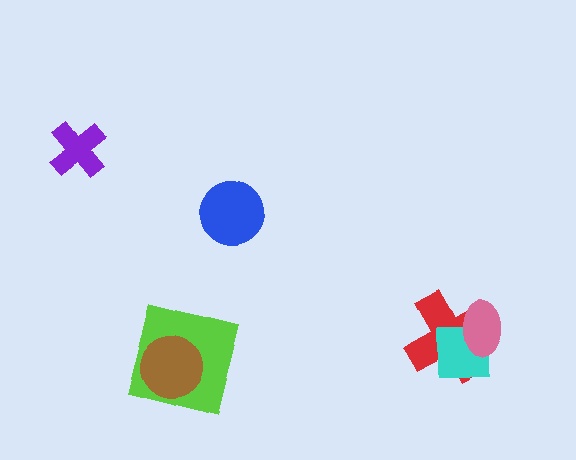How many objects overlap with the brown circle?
1 object overlaps with the brown circle.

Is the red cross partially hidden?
Yes, it is partially covered by another shape.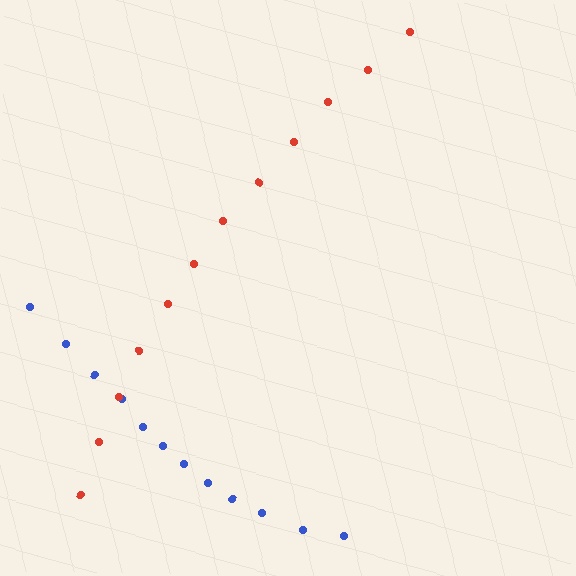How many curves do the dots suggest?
There are 2 distinct paths.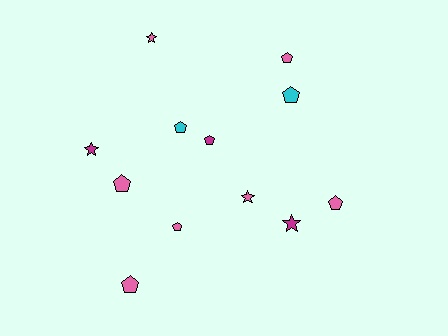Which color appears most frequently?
Pink, with 7 objects.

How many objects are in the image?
There are 12 objects.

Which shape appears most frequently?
Pentagon, with 8 objects.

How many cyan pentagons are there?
There are 2 cyan pentagons.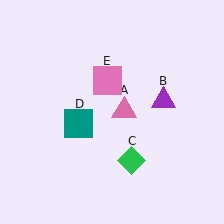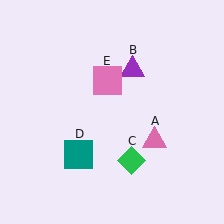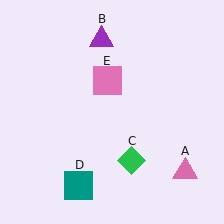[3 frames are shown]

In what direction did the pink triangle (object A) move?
The pink triangle (object A) moved down and to the right.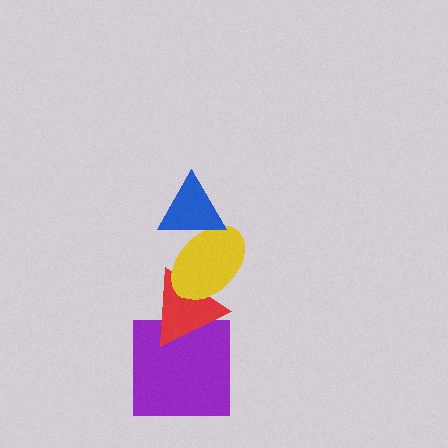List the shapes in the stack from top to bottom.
From top to bottom: the blue triangle, the yellow ellipse, the red triangle, the purple square.